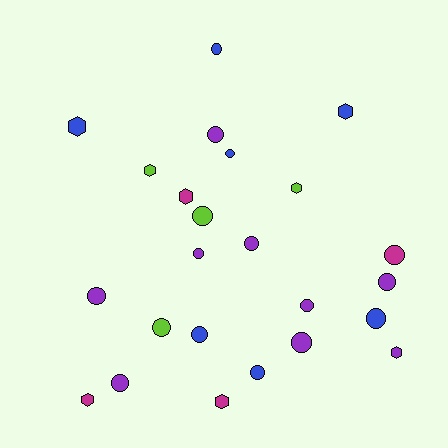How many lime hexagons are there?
There are 2 lime hexagons.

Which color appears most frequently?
Purple, with 9 objects.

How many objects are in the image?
There are 24 objects.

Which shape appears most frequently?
Circle, with 16 objects.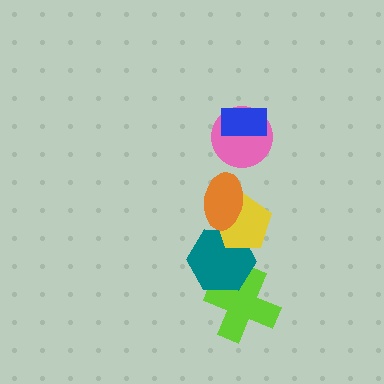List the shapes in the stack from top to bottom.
From top to bottom: the blue rectangle, the pink circle, the orange ellipse, the yellow pentagon, the teal hexagon, the lime cross.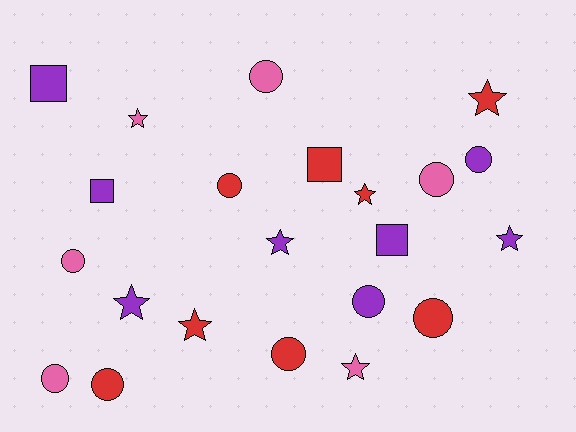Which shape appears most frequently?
Circle, with 10 objects.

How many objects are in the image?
There are 22 objects.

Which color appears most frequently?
Purple, with 8 objects.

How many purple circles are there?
There are 2 purple circles.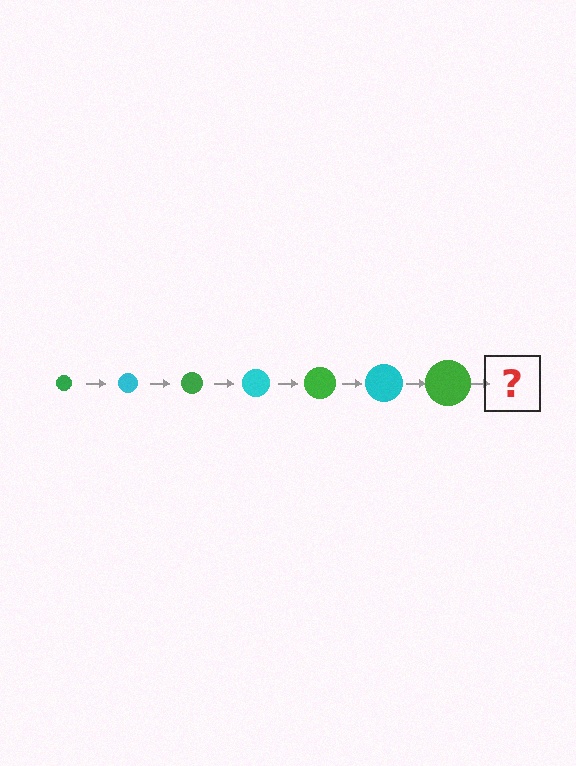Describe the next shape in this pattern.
It should be a cyan circle, larger than the previous one.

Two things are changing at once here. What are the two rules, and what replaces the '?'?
The two rules are that the circle grows larger each step and the color cycles through green and cyan. The '?' should be a cyan circle, larger than the previous one.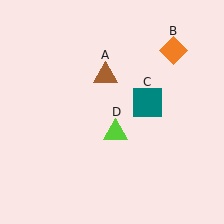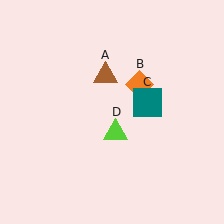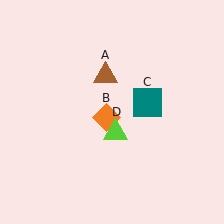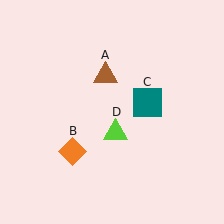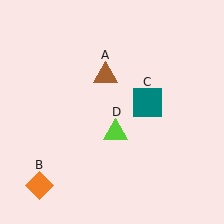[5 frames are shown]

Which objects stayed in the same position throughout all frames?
Brown triangle (object A) and teal square (object C) and lime triangle (object D) remained stationary.